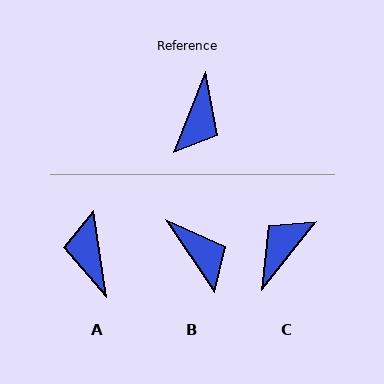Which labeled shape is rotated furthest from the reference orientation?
C, about 163 degrees away.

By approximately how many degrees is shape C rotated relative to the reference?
Approximately 163 degrees counter-clockwise.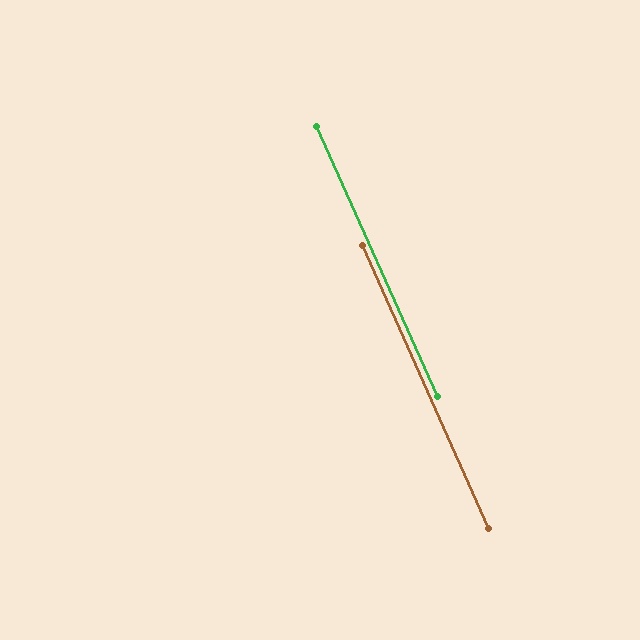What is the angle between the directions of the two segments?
Approximately 0 degrees.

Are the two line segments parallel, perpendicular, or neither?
Parallel — their directions differ by only 0.1°.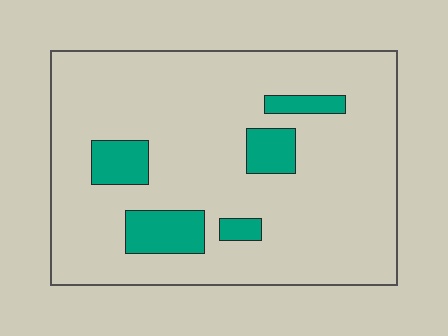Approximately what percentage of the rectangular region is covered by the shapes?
Approximately 15%.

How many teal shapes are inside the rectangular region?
5.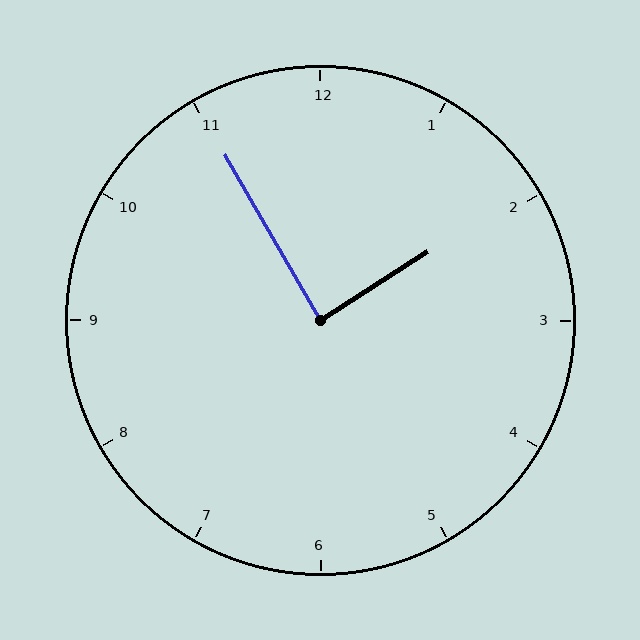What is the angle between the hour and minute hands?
Approximately 88 degrees.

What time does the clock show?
1:55.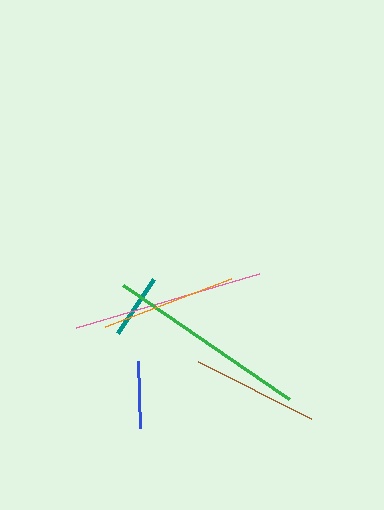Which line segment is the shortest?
The teal line is the shortest at approximately 65 pixels.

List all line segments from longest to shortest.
From longest to shortest: green, pink, orange, brown, blue, teal.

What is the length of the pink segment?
The pink segment is approximately 191 pixels long.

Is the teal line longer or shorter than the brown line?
The brown line is longer than the teal line.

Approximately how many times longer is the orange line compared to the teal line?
The orange line is approximately 2.1 times the length of the teal line.